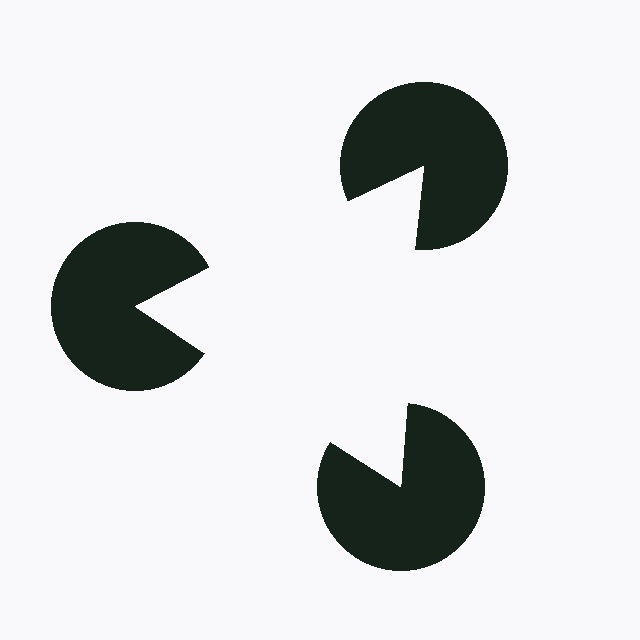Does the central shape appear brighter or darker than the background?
It typically appears slightly brighter than the background, even though no actual brightness change is drawn.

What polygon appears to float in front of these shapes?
An illusory triangle — its edges are inferred from the aligned wedge cuts in the pac-man discs, not physically drawn.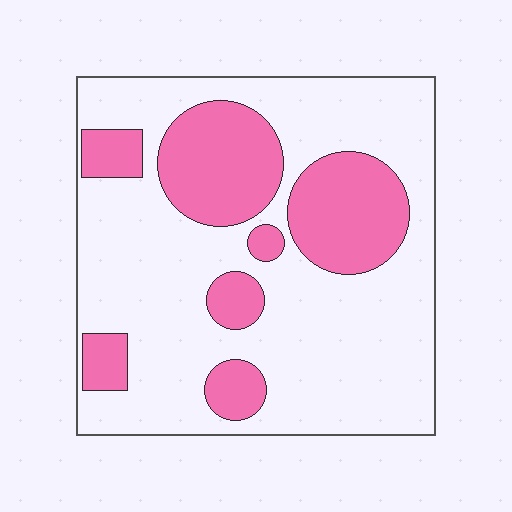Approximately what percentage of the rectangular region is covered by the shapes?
Approximately 30%.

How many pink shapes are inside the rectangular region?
7.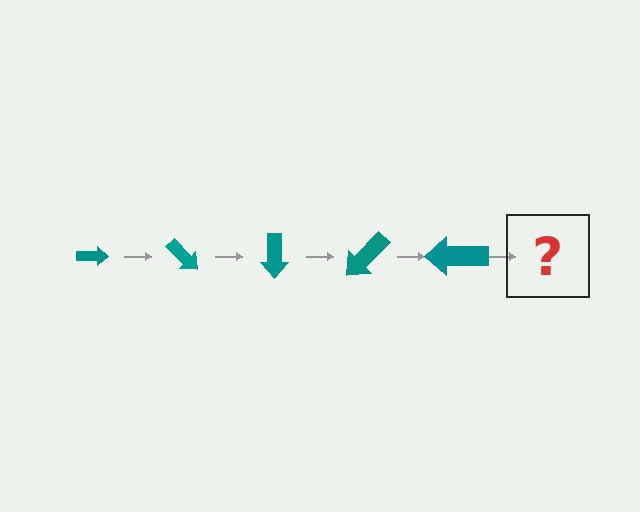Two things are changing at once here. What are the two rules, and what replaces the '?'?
The two rules are that the arrow grows larger each step and it rotates 45 degrees each step. The '?' should be an arrow, larger than the previous one and rotated 225 degrees from the start.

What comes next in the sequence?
The next element should be an arrow, larger than the previous one and rotated 225 degrees from the start.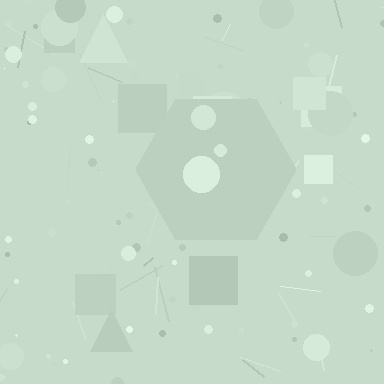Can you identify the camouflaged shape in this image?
The camouflaged shape is a hexagon.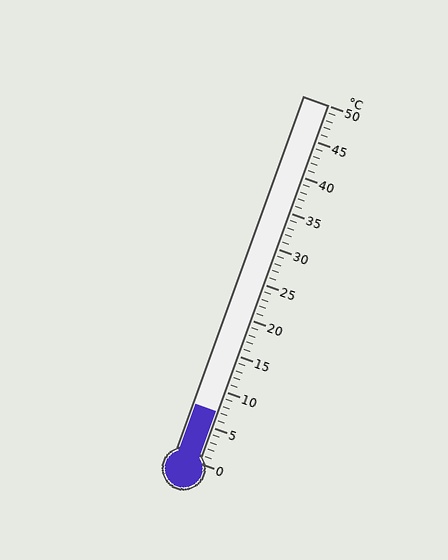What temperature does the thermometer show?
The thermometer shows approximately 7°C.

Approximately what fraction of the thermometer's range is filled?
The thermometer is filled to approximately 15% of its range.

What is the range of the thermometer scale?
The thermometer scale ranges from 0°C to 50°C.